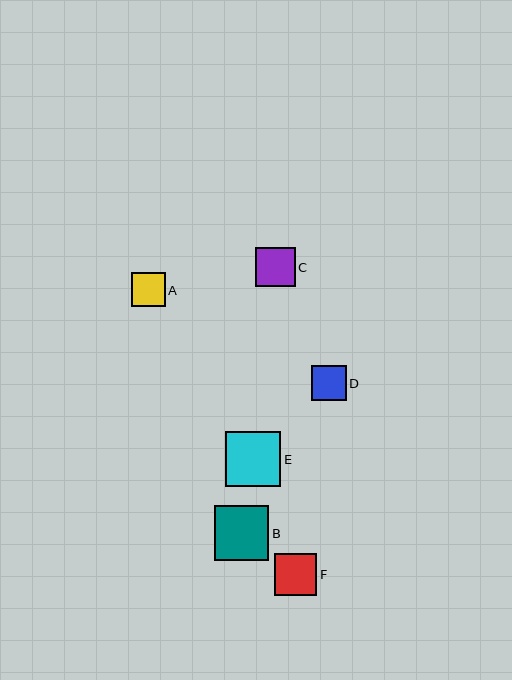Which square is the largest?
Square E is the largest with a size of approximately 56 pixels.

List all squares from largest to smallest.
From largest to smallest: E, B, F, C, D, A.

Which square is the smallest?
Square A is the smallest with a size of approximately 34 pixels.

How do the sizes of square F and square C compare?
Square F and square C are approximately the same size.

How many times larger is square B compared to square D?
Square B is approximately 1.6 times the size of square D.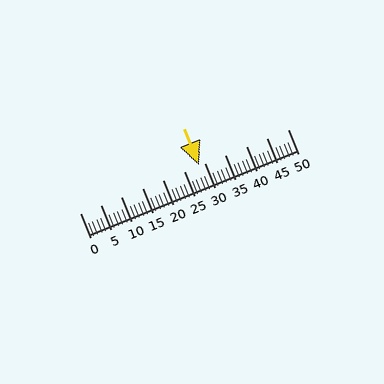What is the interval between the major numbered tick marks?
The major tick marks are spaced 5 units apart.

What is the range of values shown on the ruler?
The ruler shows values from 0 to 50.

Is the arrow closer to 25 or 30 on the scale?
The arrow is closer to 30.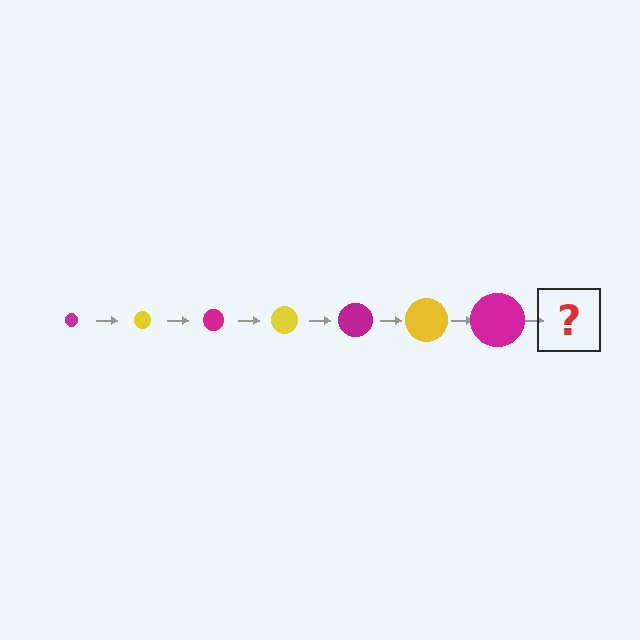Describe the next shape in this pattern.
It should be a yellow circle, larger than the previous one.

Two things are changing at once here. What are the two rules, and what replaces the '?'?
The two rules are that the circle grows larger each step and the color cycles through magenta and yellow. The '?' should be a yellow circle, larger than the previous one.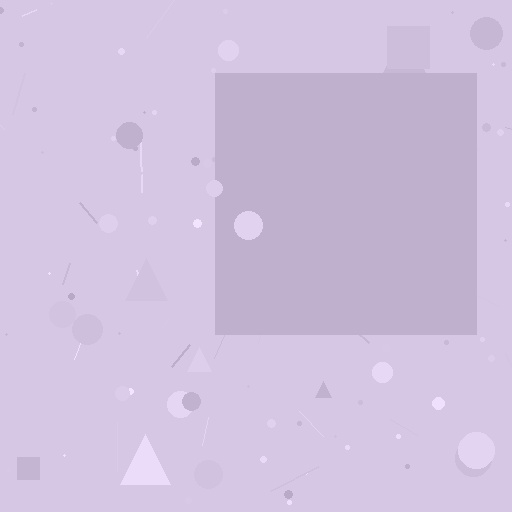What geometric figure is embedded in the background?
A square is embedded in the background.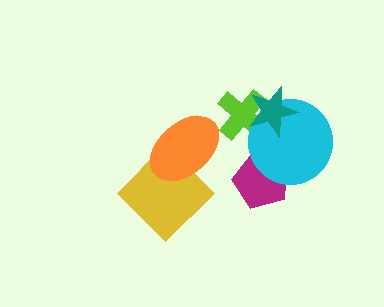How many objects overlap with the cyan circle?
3 objects overlap with the cyan circle.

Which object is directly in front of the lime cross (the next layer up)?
The cyan circle is directly in front of the lime cross.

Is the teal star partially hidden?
No, no other shape covers it.